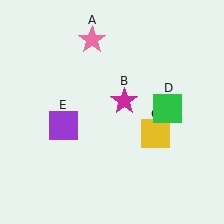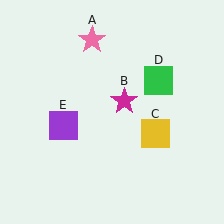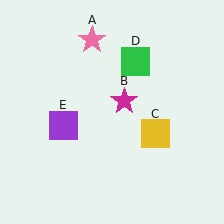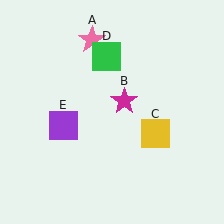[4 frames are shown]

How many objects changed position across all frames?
1 object changed position: green square (object D).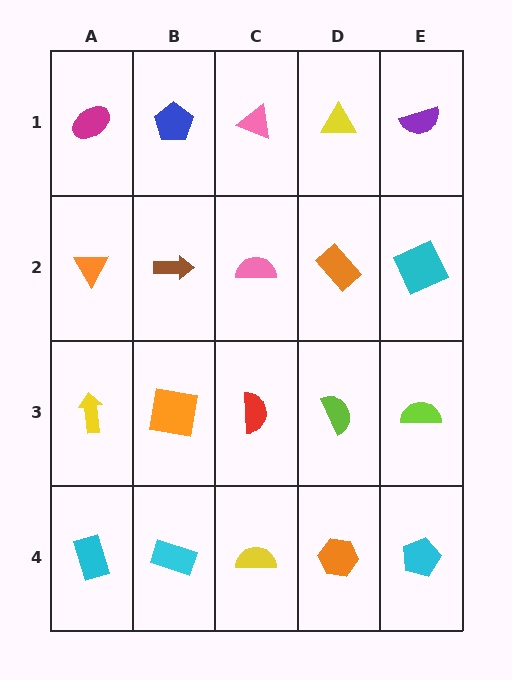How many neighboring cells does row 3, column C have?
4.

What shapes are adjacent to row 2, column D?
A yellow triangle (row 1, column D), a lime semicircle (row 3, column D), a pink semicircle (row 2, column C), a cyan square (row 2, column E).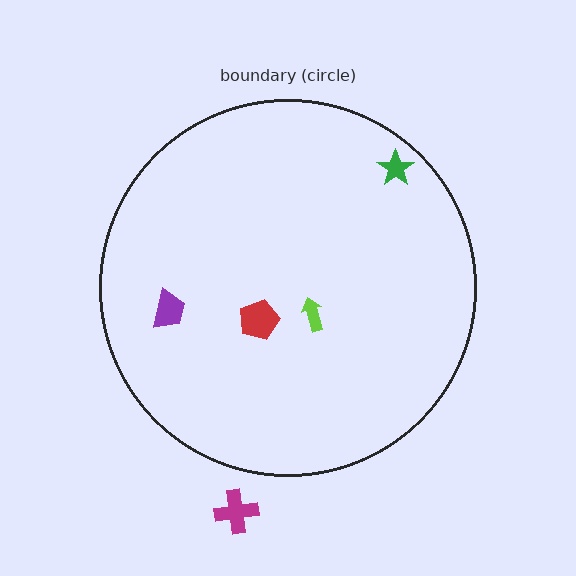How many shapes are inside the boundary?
4 inside, 1 outside.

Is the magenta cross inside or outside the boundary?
Outside.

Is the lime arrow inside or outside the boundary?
Inside.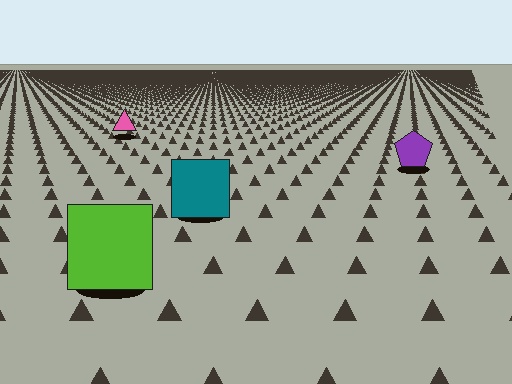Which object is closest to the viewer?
The lime square is closest. The texture marks near it are larger and more spread out.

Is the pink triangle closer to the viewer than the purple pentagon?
No. The purple pentagon is closer — you can tell from the texture gradient: the ground texture is coarser near it.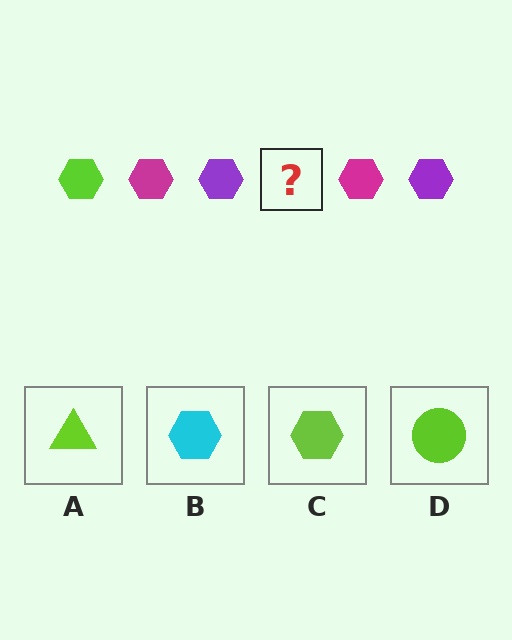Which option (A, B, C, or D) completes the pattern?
C.